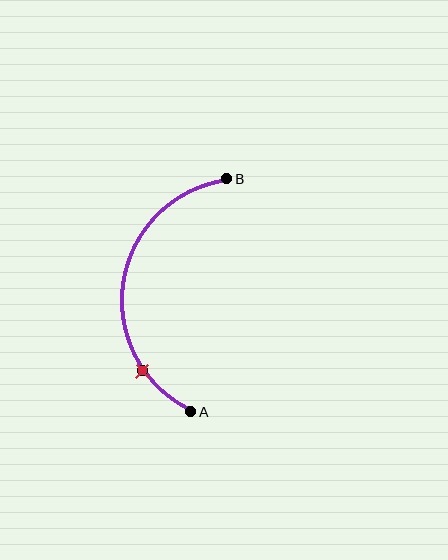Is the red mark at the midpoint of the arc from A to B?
No. The red mark lies on the arc but is closer to endpoint A. The arc midpoint would be at the point on the curve equidistant along the arc from both A and B.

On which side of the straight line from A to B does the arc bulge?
The arc bulges to the left of the straight line connecting A and B.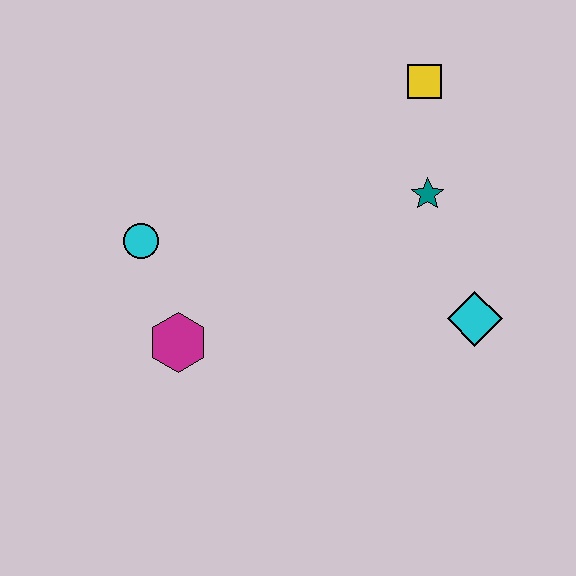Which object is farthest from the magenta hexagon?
The yellow square is farthest from the magenta hexagon.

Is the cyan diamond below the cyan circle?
Yes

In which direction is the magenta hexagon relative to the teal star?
The magenta hexagon is to the left of the teal star.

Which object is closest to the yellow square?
The teal star is closest to the yellow square.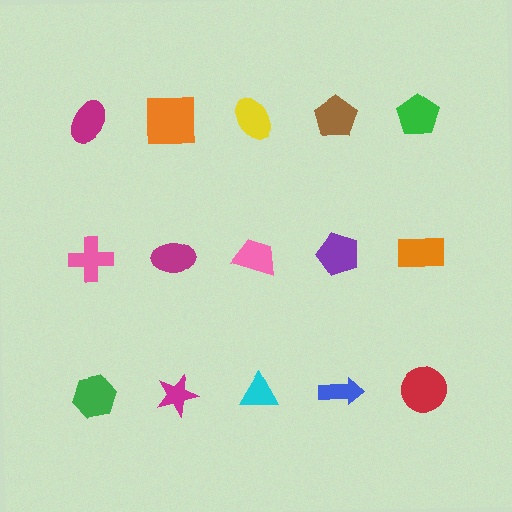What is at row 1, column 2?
An orange square.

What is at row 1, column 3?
A yellow ellipse.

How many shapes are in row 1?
5 shapes.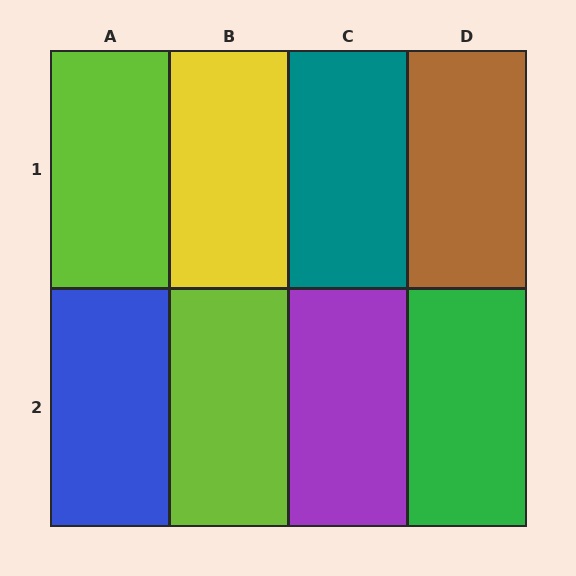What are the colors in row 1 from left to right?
Lime, yellow, teal, brown.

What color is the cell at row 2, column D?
Green.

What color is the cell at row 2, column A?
Blue.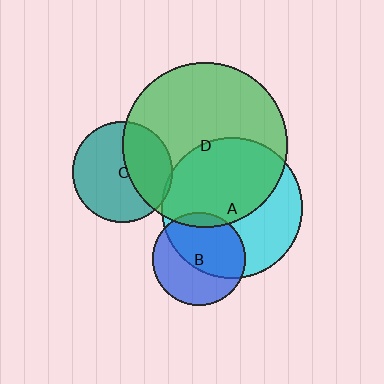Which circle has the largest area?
Circle D (green).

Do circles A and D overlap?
Yes.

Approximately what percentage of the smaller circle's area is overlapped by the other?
Approximately 55%.